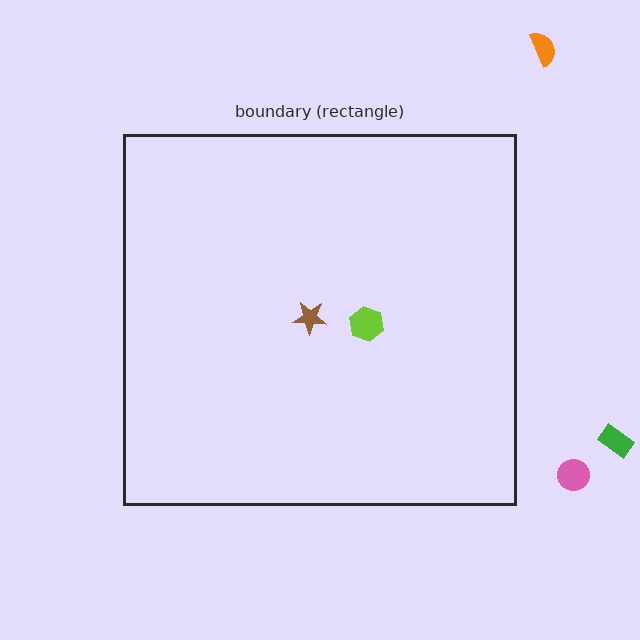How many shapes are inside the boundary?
2 inside, 3 outside.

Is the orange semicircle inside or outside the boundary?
Outside.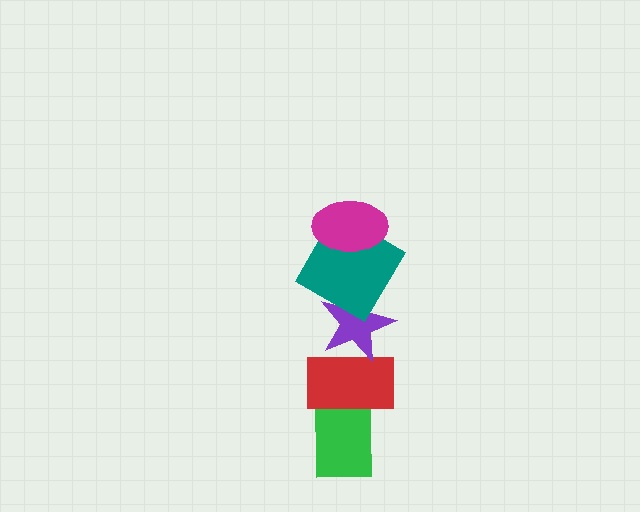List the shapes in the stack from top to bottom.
From top to bottom: the magenta ellipse, the teal diamond, the purple star, the red rectangle, the green rectangle.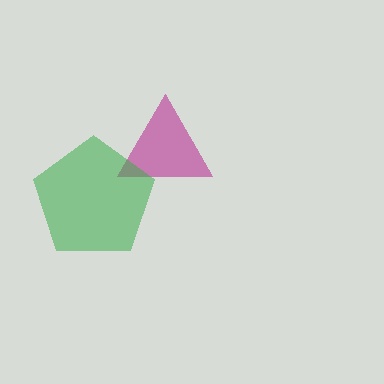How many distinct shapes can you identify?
There are 2 distinct shapes: a magenta triangle, a green pentagon.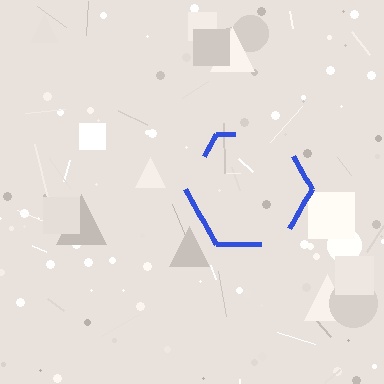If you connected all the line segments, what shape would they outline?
They would outline a hexagon.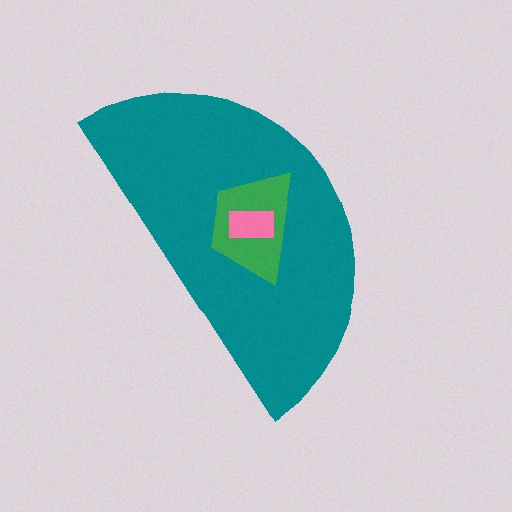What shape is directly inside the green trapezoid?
The pink rectangle.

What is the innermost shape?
The pink rectangle.